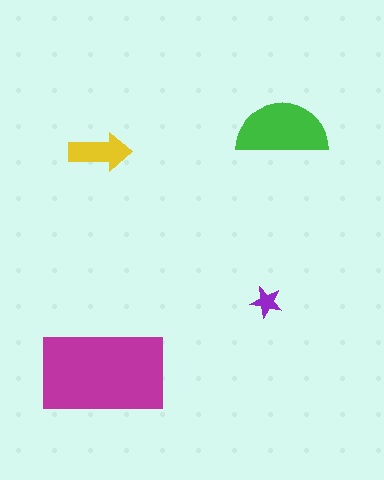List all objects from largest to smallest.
The magenta rectangle, the green semicircle, the yellow arrow, the purple star.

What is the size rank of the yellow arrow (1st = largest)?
3rd.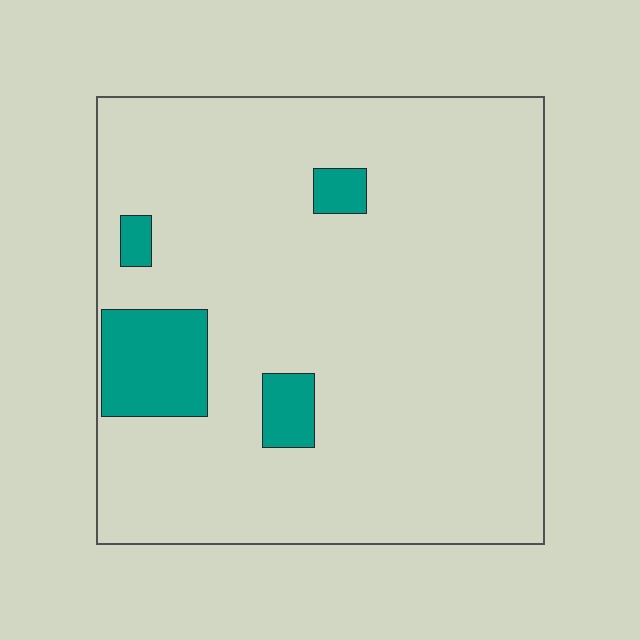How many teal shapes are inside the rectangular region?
4.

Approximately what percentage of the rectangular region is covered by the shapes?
Approximately 10%.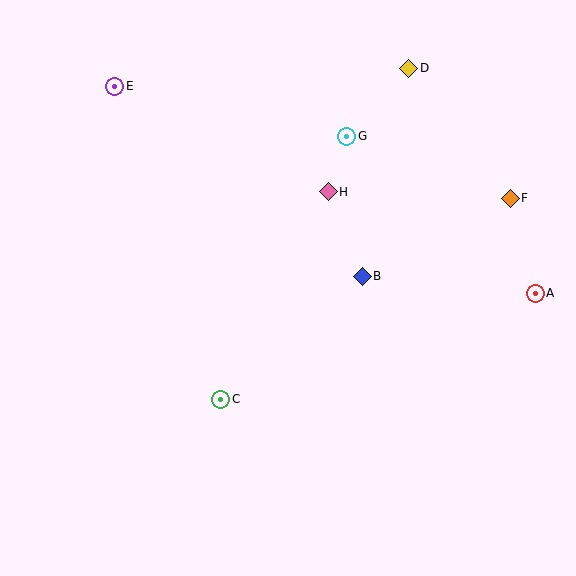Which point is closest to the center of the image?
Point B at (362, 276) is closest to the center.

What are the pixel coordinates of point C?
Point C is at (221, 399).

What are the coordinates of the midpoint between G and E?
The midpoint between G and E is at (231, 111).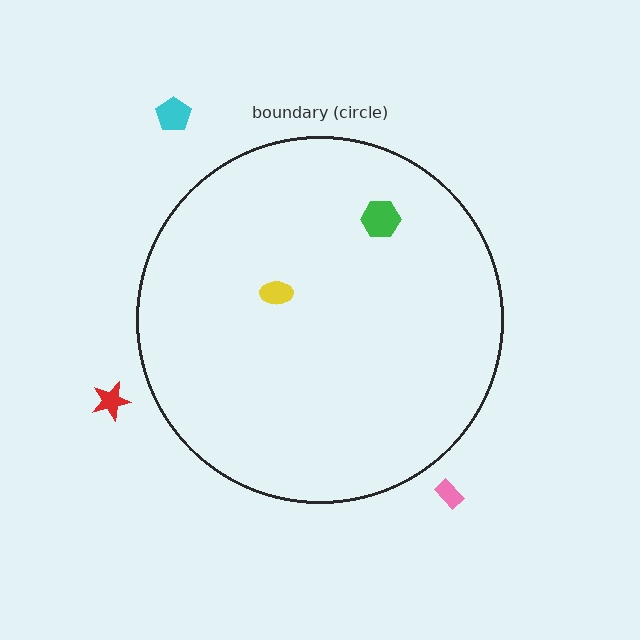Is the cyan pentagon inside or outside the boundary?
Outside.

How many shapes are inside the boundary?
2 inside, 3 outside.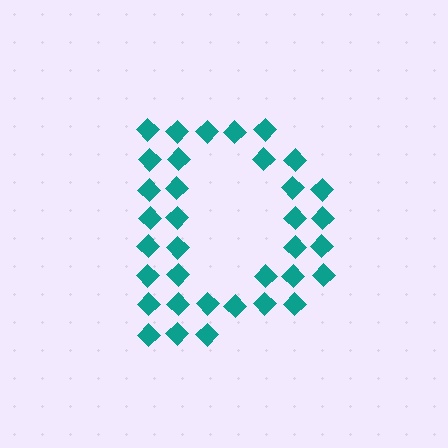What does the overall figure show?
The overall figure shows the letter D.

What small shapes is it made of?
It is made of small diamonds.